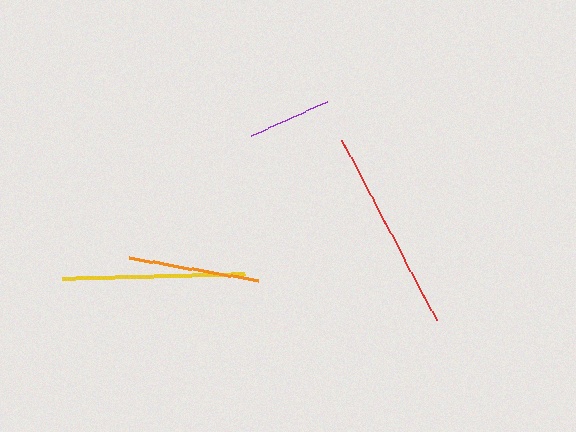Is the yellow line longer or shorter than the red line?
The red line is longer than the yellow line.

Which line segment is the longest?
The red line is the longest at approximately 204 pixels.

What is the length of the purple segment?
The purple segment is approximately 84 pixels long.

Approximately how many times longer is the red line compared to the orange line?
The red line is approximately 1.6 times the length of the orange line.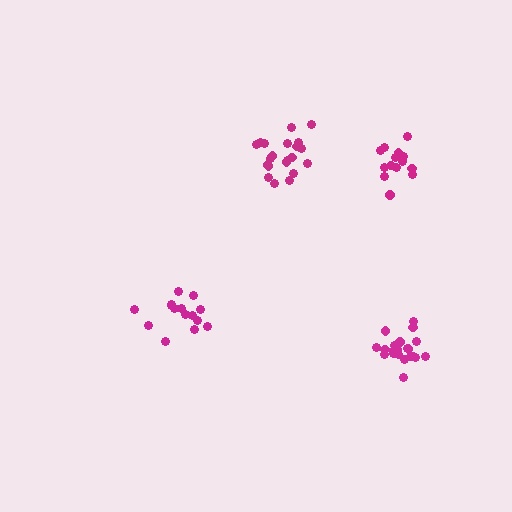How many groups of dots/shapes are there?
There are 4 groups.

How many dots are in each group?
Group 1: 21 dots, Group 2: 21 dots, Group 3: 15 dots, Group 4: 15 dots (72 total).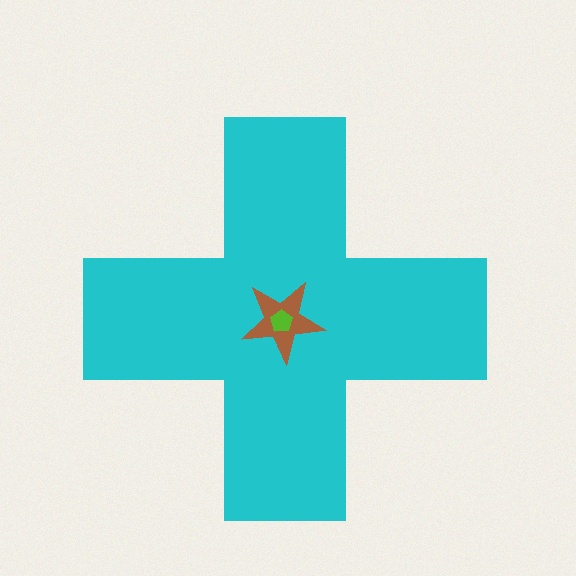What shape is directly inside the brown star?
The lime pentagon.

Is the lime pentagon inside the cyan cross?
Yes.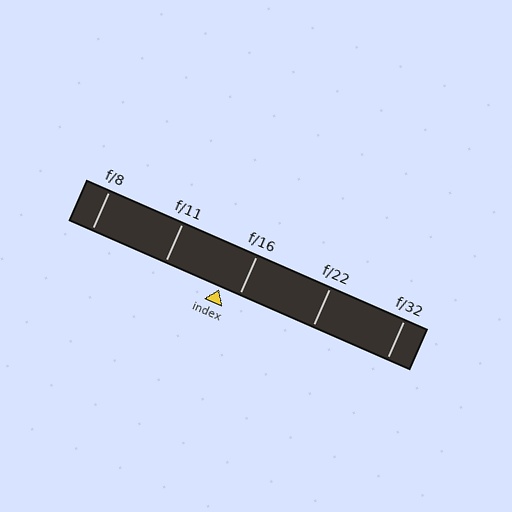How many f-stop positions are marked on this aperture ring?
There are 5 f-stop positions marked.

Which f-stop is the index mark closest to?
The index mark is closest to f/16.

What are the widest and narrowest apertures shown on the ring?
The widest aperture shown is f/8 and the narrowest is f/32.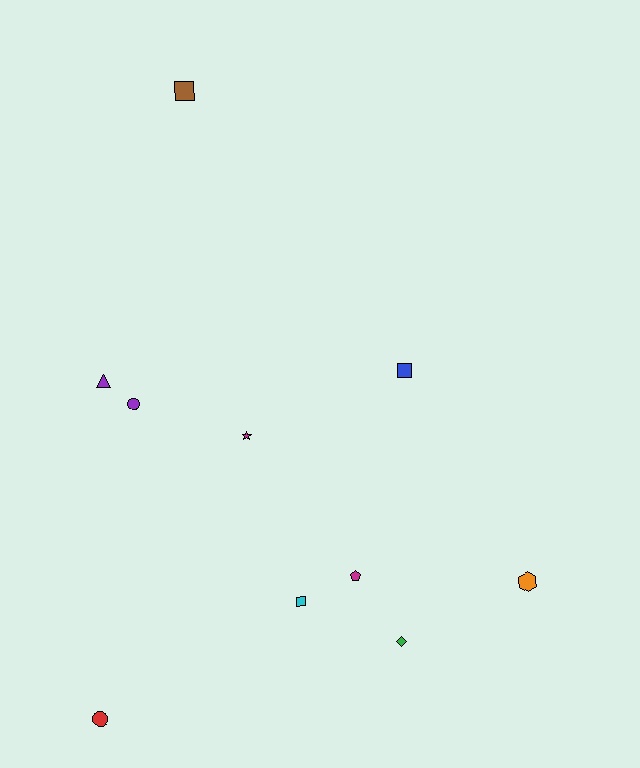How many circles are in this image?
There are 2 circles.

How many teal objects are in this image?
There are no teal objects.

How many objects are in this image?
There are 10 objects.